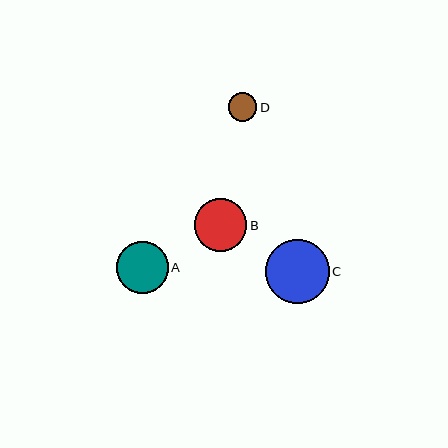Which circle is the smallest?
Circle D is the smallest with a size of approximately 28 pixels.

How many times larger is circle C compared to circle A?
Circle C is approximately 1.2 times the size of circle A.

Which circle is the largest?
Circle C is the largest with a size of approximately 64 pixels.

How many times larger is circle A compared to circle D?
Circle A is approximately 1.8 times the size of circle D.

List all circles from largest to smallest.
From largest to smallest: C, B, A, D.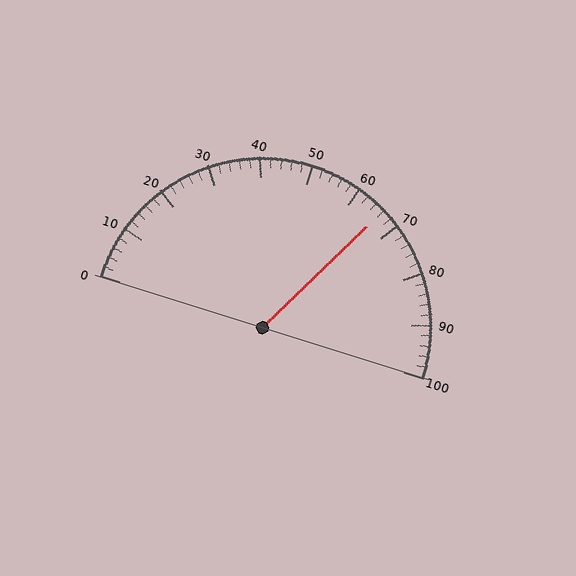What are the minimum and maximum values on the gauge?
The gauge ranges from 0 to 100.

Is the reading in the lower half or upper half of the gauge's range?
The reading is in the upper half of the range (0 to 100).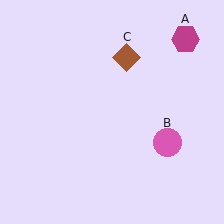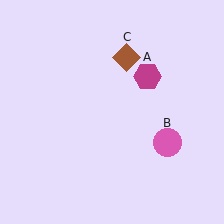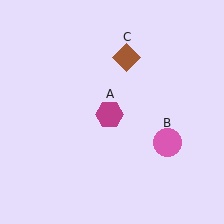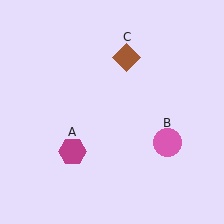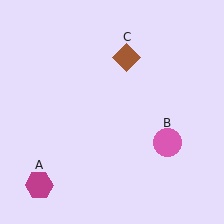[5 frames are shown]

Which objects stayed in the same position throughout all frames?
Pink circle (object B) and brown diamond (object C) remained stationary.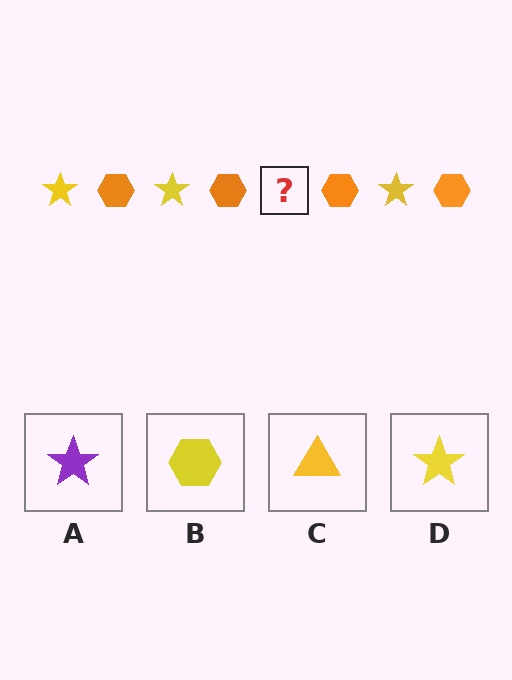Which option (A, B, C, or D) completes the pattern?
D.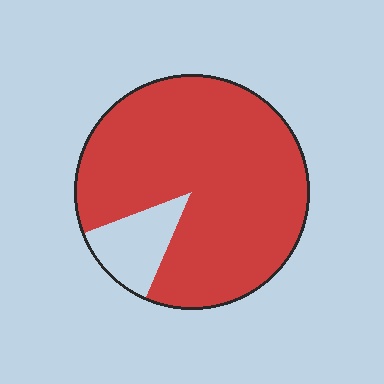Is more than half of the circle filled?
Yes.